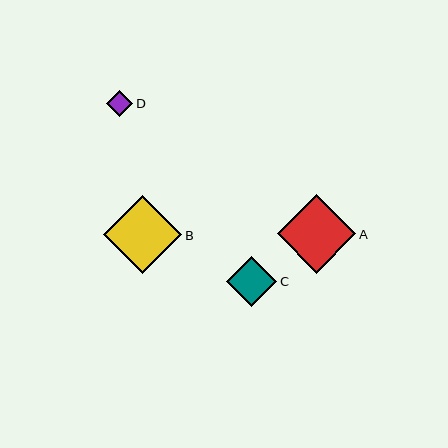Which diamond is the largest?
Diamond A is the largest with a size of approximately 79 pixels.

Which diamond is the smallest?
Diamond D is the smallest with a size of approximately 26 pixels.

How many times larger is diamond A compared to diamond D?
Diamond A is approximately 3.1 times the size of diamond D.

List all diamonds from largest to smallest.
From largest to smallest: A, B, C, D.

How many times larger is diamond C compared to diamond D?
Diamond C is approximately 2.0 times the size of diamond D.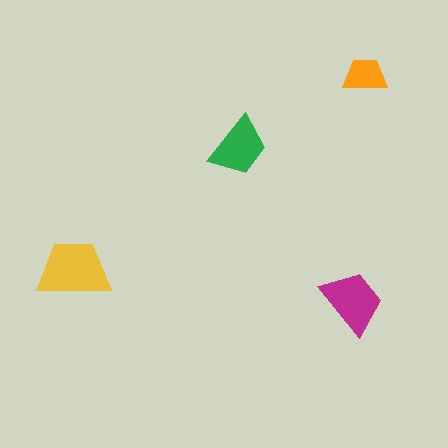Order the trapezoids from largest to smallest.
the yellow one, the magenta one, the green one, the orange one.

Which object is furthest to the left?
The yellow trapezoid is leftmost.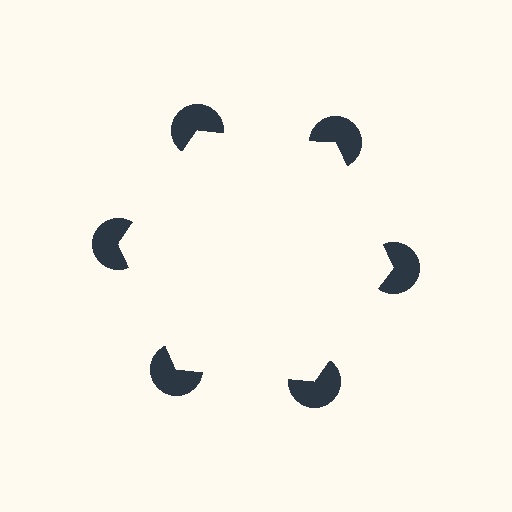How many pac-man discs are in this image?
There are 6 — one at each vertex of the illusory hexagon.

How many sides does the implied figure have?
6 sides.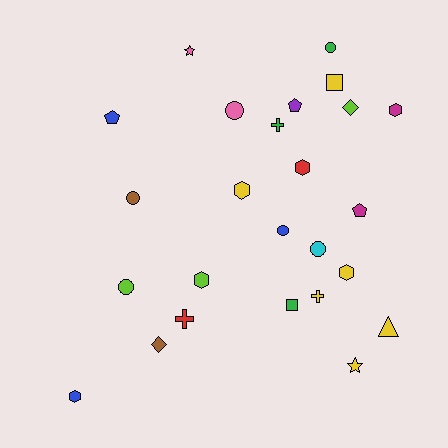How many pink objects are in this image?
There are 2 pink objects.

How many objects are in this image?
There are 25 objects.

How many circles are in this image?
There are 6 circles.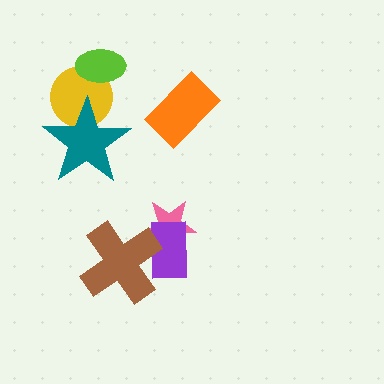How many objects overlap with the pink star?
2 objects overlap with the pink star.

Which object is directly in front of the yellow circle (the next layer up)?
The teal star is directly in front of the yellow circle.